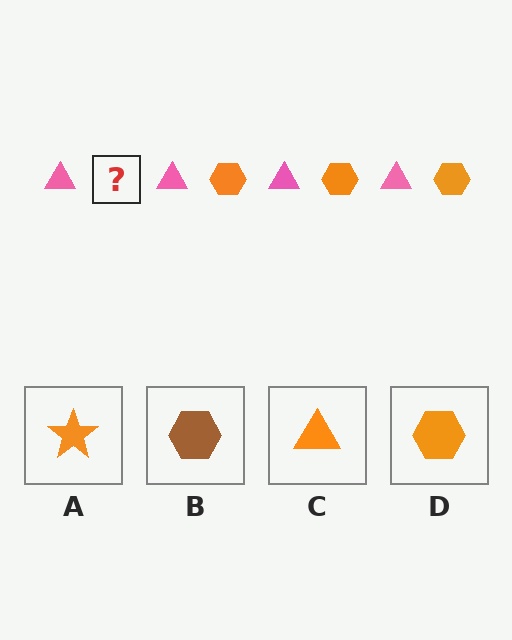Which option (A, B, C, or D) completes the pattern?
D.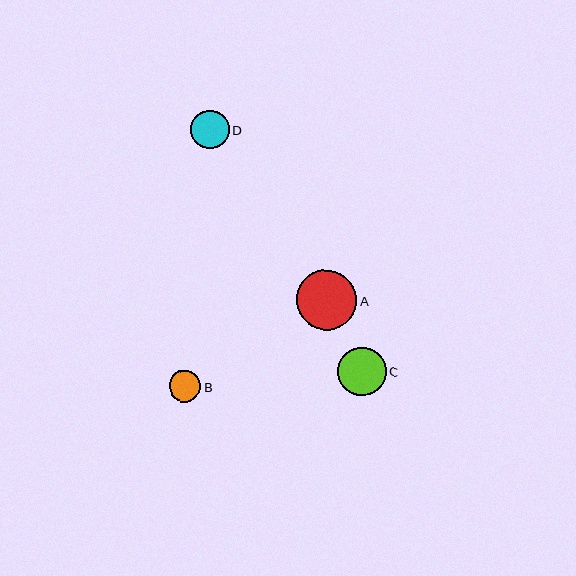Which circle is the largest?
Circle A is the largest with a size of approximately 61 pixels.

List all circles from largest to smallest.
From largest to smallest: A, C, D, B.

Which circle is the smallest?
Circle B is the smallest with a size of approximately 31 pixels.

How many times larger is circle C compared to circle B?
Circle C is approximately 1.5 times the size of circle B.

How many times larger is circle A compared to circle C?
Circle A is approximately 1.3 times the size of circle C.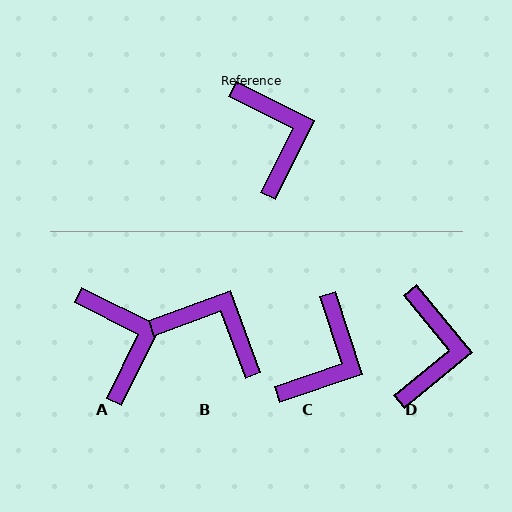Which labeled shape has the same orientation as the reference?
A.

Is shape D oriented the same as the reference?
No, it is off by about 24 degrees.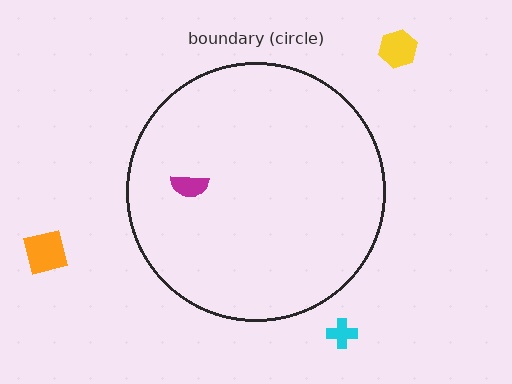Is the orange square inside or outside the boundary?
Outside.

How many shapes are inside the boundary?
1 inside, 3 outside.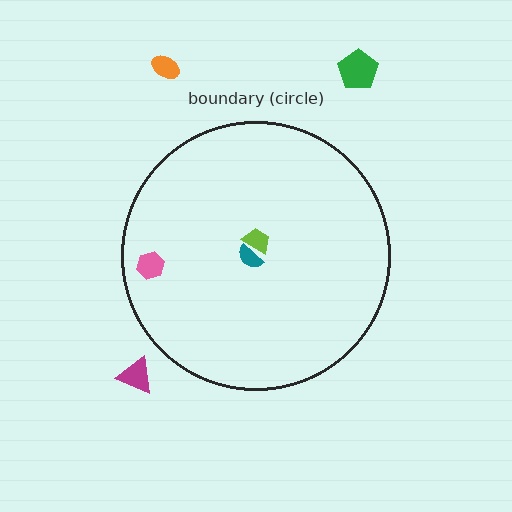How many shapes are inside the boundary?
3 inside, 3 outside.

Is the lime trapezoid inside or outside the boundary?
Inside.